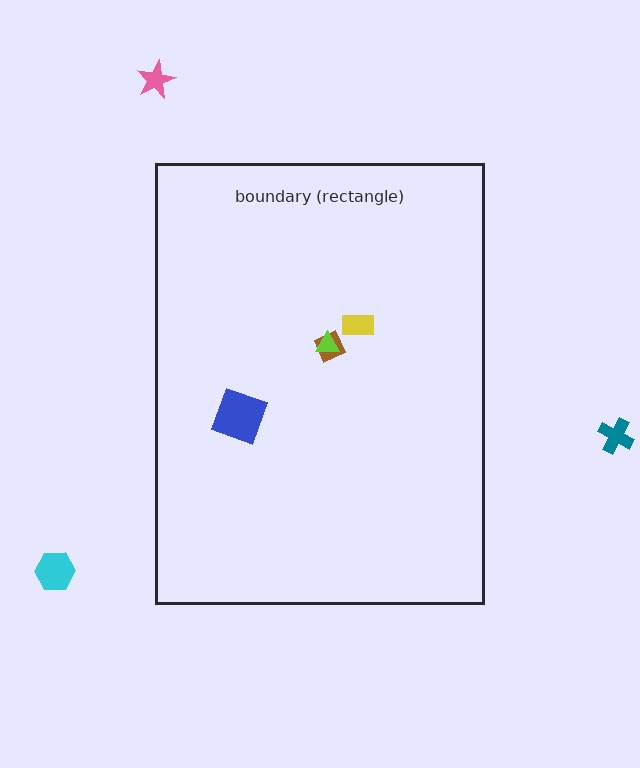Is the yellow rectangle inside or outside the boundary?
Inside.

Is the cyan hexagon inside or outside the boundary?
Outside.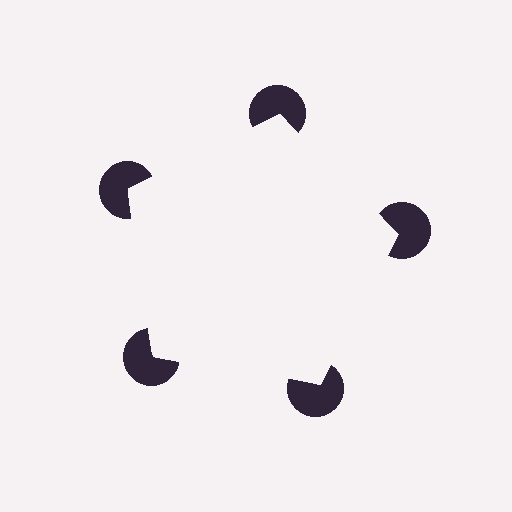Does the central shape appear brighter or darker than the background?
It typically appears slightly brighter than the background, even though no actual brightness change is drawn.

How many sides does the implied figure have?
5 sides.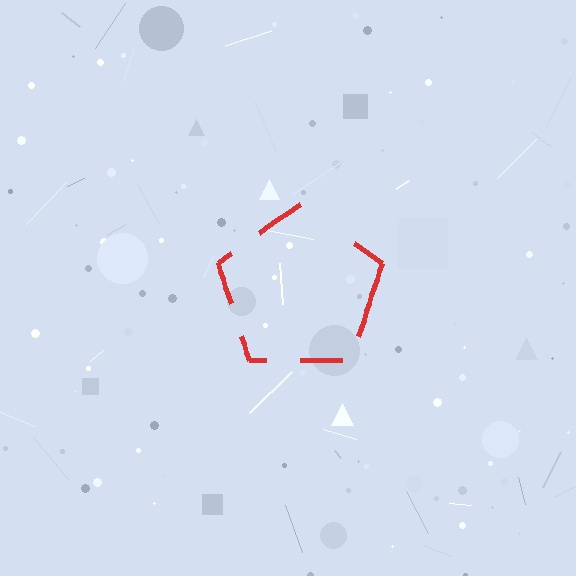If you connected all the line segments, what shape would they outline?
They would outline a pentagon.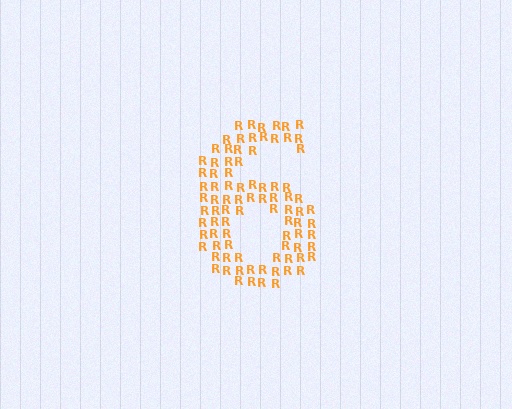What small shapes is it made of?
It is made of small letter R's.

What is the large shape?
The large shape is the digit 6.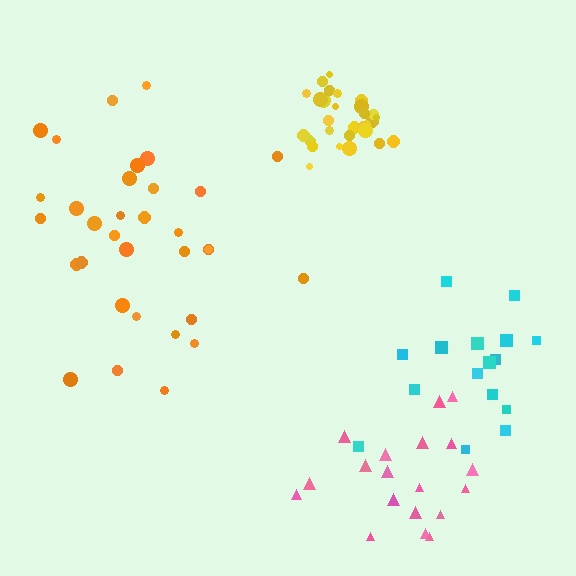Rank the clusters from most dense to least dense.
yellow, pink, orange, cyan.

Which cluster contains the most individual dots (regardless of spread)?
Orange (33).